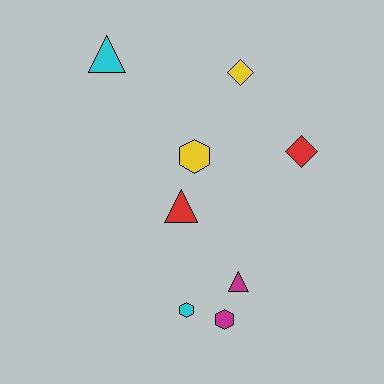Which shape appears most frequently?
Hexagon, with 3 objects.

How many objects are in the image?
There are 8 objects.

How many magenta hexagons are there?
There is 1 magenta hexagon.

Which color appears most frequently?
Red, with 2 objects.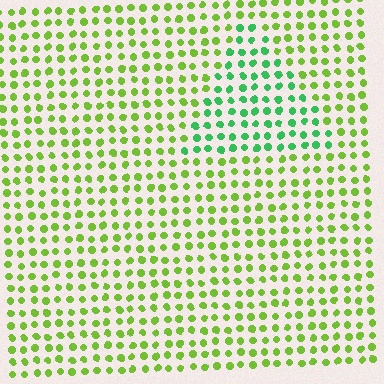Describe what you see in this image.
The image is filled with small lime elements in a uniform arrangement. A triangle-shaped region is visible where the elements are tinted to a slightly different hue, forming a subtle color boundary.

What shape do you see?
I see a triangle.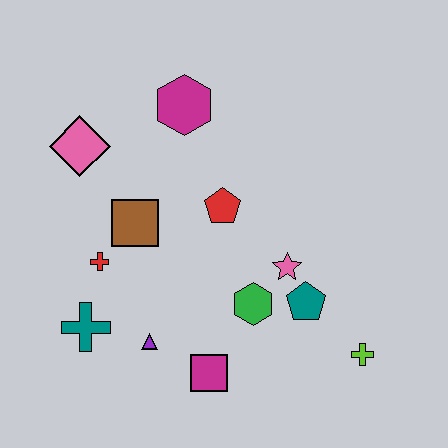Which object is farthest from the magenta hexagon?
The lime cross is farthest from the magenta hexagon.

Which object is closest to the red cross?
The brown square is closest to the red cross.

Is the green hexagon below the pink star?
Yes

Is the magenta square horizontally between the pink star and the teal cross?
Yes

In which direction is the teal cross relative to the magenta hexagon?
The teal cross is below the magenta hexagon.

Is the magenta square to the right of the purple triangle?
Yes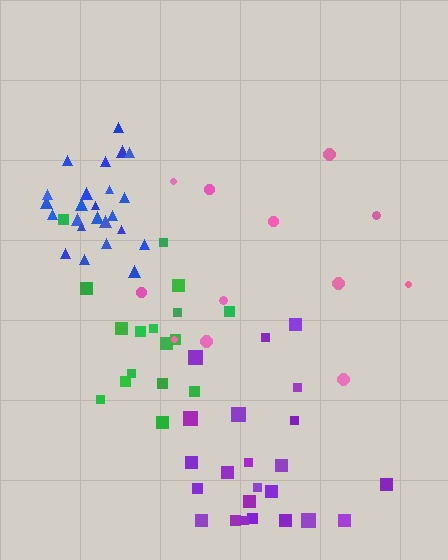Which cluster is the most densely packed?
Blue.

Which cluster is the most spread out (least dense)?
Pink.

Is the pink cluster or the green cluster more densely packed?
Green.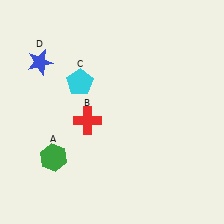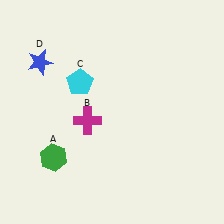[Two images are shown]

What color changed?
The cross (B) changed from red in Image 1 to magenta in Image 2.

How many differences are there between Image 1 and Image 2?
There is 1 difference between the two images.